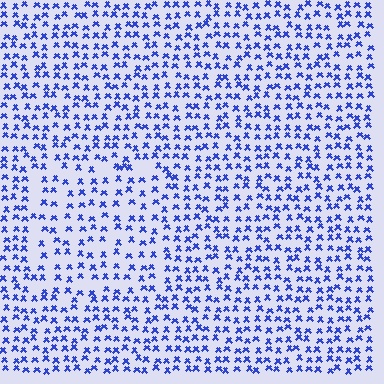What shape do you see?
I see a rectangle.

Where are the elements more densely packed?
The elements are more densely packed outside the rectangle boundary.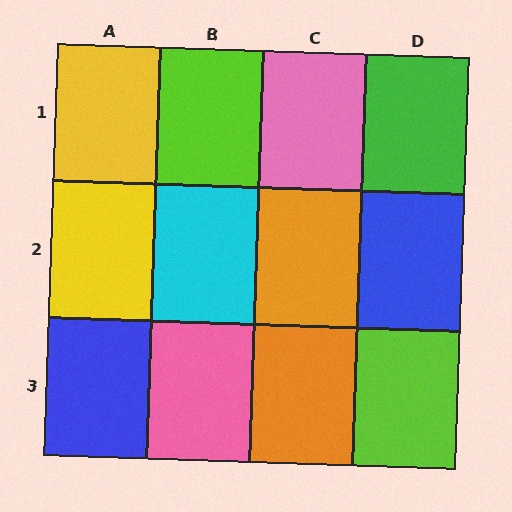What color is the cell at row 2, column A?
Yellow.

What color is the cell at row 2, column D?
Blue.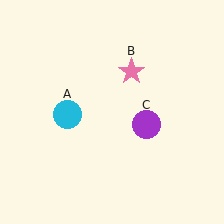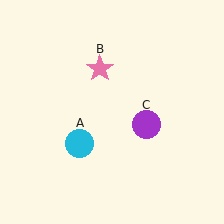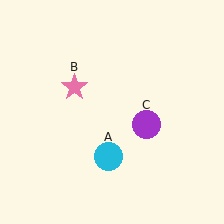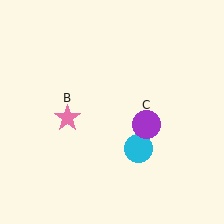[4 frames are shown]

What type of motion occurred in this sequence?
The cyan circle (object A), pink star (object B) rotated counterclockwise around the center of the scene.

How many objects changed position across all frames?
2 objects changed position: cyan circle (object A), pink star (object B).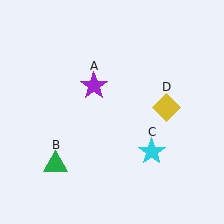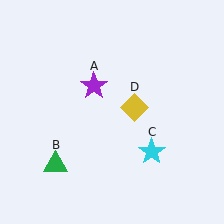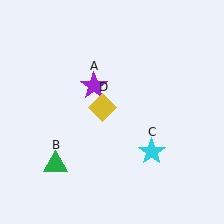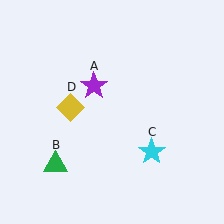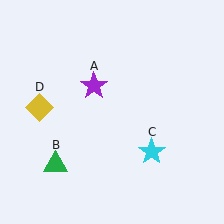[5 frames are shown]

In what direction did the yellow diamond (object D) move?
The yellow diamond (object D) moved left.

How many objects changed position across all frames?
1 object changed position: yellow diamond (object D).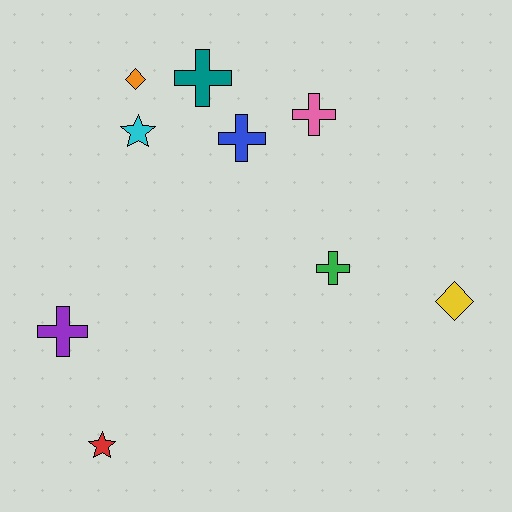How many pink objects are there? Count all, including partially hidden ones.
There is 1 pink object.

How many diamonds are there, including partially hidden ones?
There are 2 diamonds.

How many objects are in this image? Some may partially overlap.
There are 9 objects.